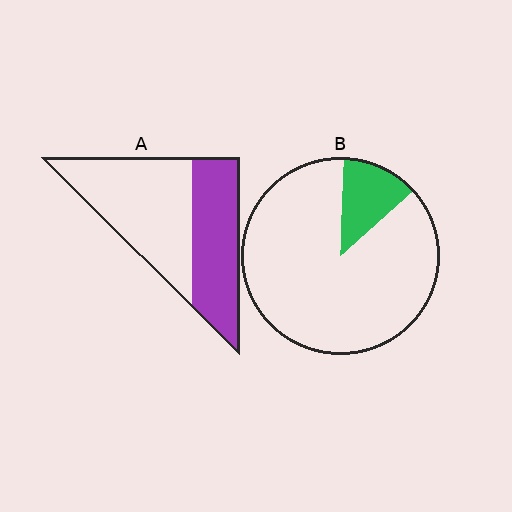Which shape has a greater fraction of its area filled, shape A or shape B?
Shape A.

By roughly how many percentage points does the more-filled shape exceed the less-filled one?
By roughly 30 percentage points (A over B).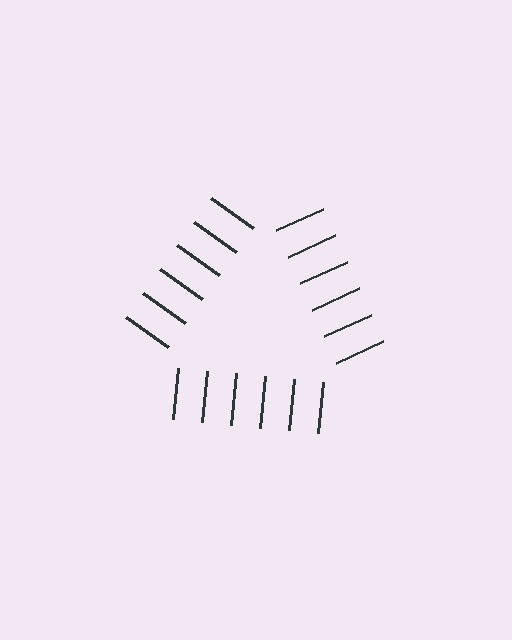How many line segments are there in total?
18 — 6 along each of the 3 edges.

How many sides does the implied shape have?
3 sides — the line-ends trace a triangle.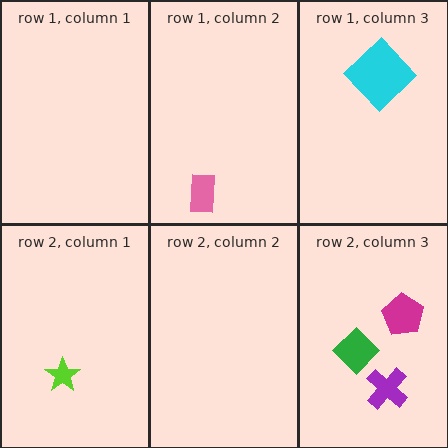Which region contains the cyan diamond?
The row 1, column 3 region.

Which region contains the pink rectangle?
The row 1, column 2 region.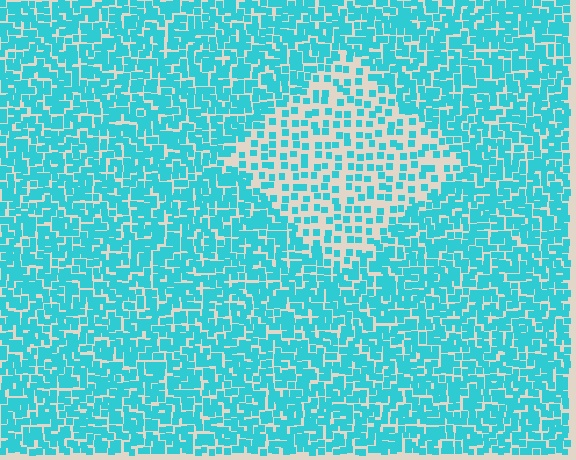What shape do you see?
I see a diamond.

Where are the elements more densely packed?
The elements are more densely packed outside the diamond boundary.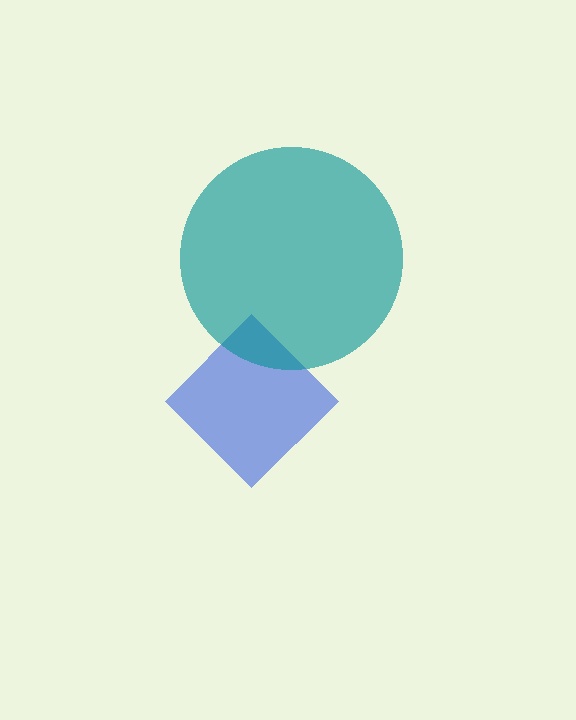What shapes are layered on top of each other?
The layered shapes are: a blue diamond, a teal circle.